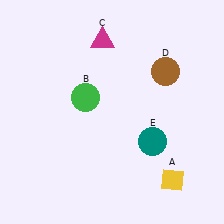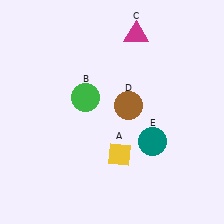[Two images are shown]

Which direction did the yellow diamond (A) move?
The yellow diamond (A) moved left.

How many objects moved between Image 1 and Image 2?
3 objects moved between the two images.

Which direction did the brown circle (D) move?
The brown circle (D) moved left.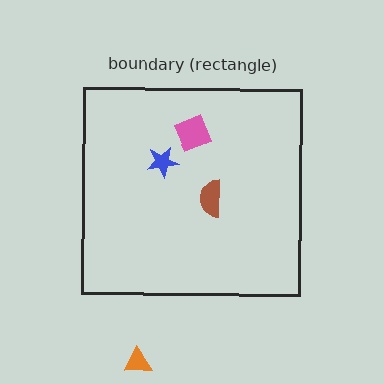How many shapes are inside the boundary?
3 inside, 1 outside.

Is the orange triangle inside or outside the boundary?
Outside.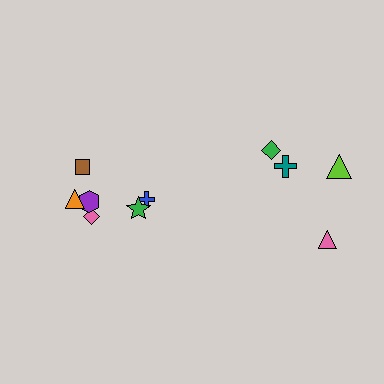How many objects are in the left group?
There are 6 objects.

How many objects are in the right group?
There are 4 objects.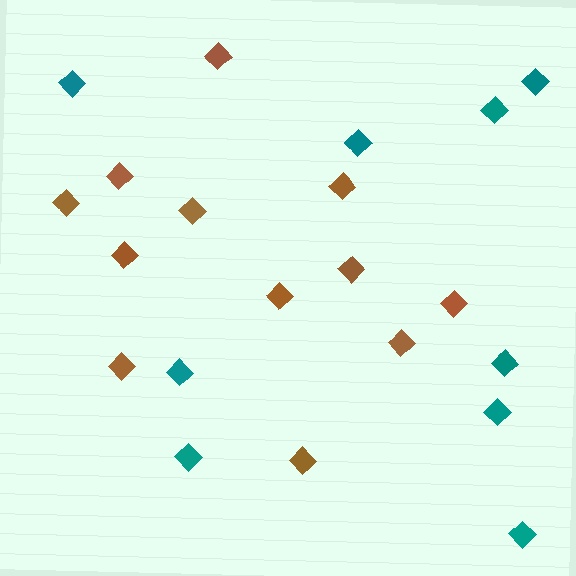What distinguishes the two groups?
There are 2 groups: one group of brown diamonds (12) and one group of teal diamonds (9).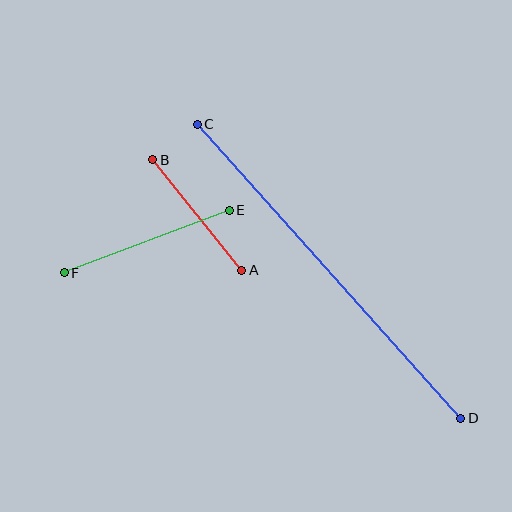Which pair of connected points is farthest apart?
Points C and D are farthest apart.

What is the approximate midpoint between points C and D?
The midpoint is at approximately (329, 271) pixels.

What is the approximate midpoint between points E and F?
The midpoint is at approximately (147, 241) pixels.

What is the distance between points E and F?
The distance is approximately 176 pixels.